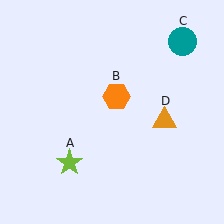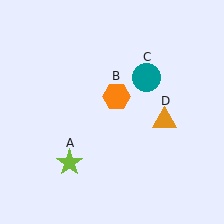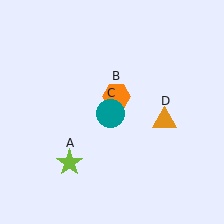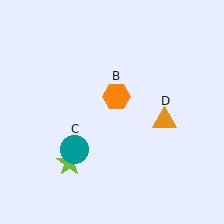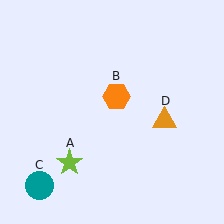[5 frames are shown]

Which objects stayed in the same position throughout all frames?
Lime star (object A) and orange hexagon (object B) and orange triangle (object D) remained stationary.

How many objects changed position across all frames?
1 object changed position: teal circle (object C).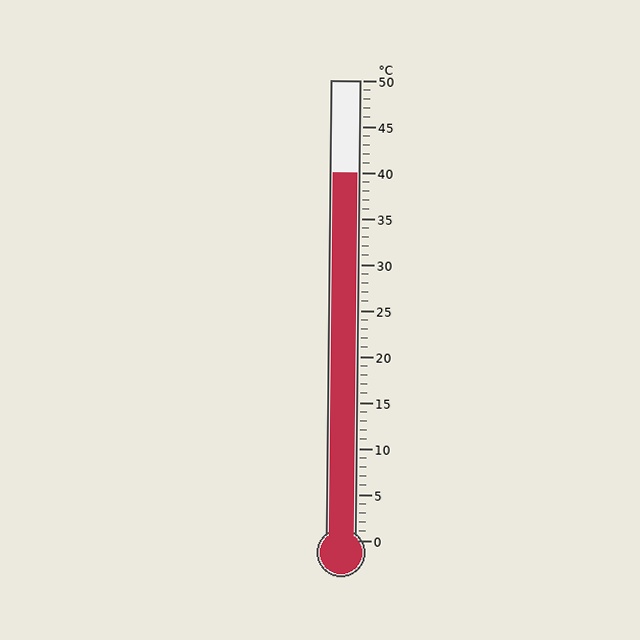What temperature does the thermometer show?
The thermometer shows approximately 40°C.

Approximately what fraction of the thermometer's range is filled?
The thermometer is filled to approximately 80% of its range.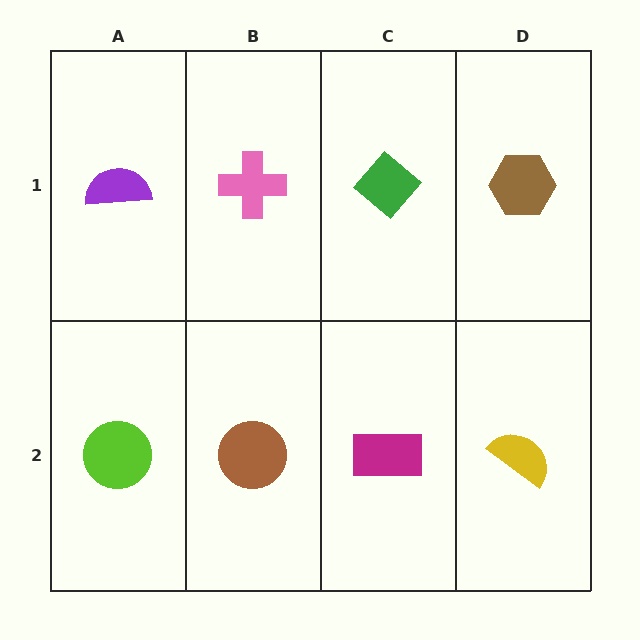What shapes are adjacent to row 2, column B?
A pink cross (row 1, column B), a lime circle (row 2, column A), a magenta rectangle (row 2, column C).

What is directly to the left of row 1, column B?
A purple semicircle.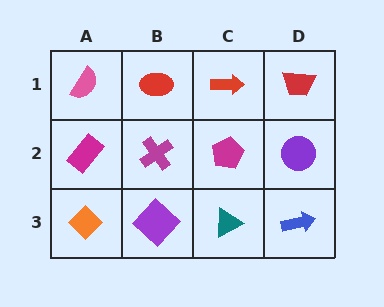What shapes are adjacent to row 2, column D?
A red trapezoid (row 1, column D), a blue arrow (row 3, column D), a magenta pentagon (row 2, column C).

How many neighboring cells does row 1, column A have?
2.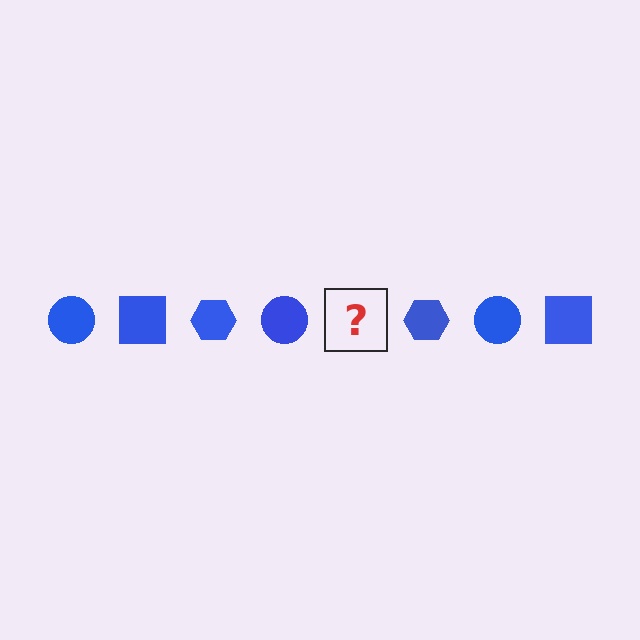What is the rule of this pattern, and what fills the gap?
The rule is that the pattern cycles through circle, square, hexagon shapes in blue. The gap should be filled with a blue square.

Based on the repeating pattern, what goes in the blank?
The blank should be a blue square.